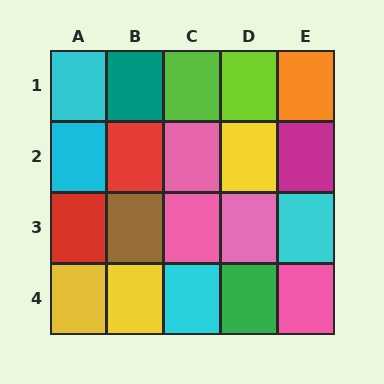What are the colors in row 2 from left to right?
Cyan, red, pink, yellow, magenta.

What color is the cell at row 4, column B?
Yellow.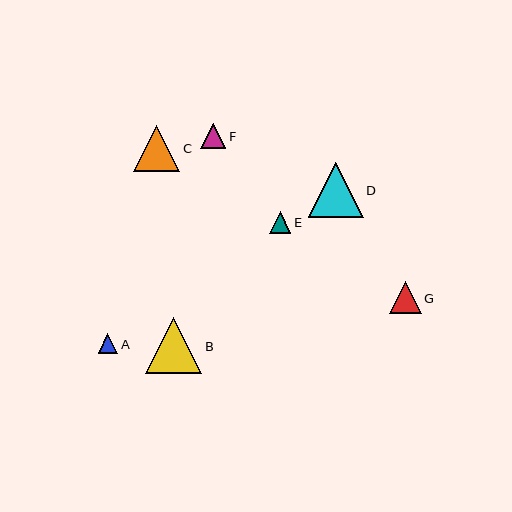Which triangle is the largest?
Triangle B is the largest with a size of approximately 56 pixels.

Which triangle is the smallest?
Triangle A is the smallest with a size of approximately 19 pixels.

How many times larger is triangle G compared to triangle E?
Triangle G is approximately 1.5 times the size of triangle E.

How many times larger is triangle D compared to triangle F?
Triangle D is approximately 2.2 times the size of triangle F.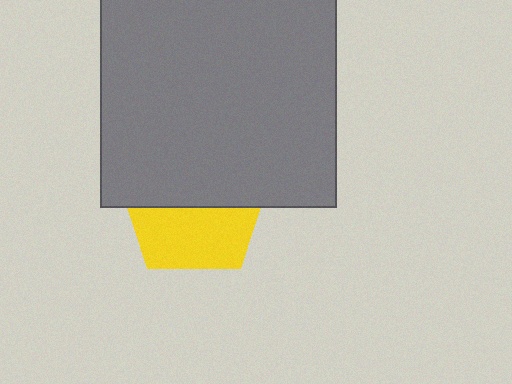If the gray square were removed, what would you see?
You would see the complete yellow pentagon.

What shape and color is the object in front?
The object in front is a gray square.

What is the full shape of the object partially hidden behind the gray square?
The partially hidden object is a yellow pentagon.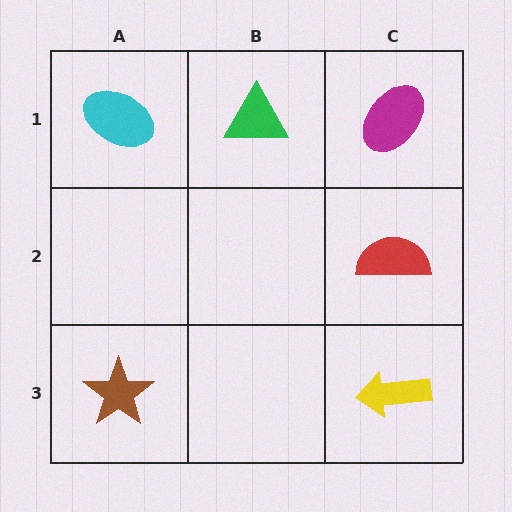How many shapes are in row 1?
3 shapes.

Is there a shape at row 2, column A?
No, that cell is empty.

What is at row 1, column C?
A magenta ellipse.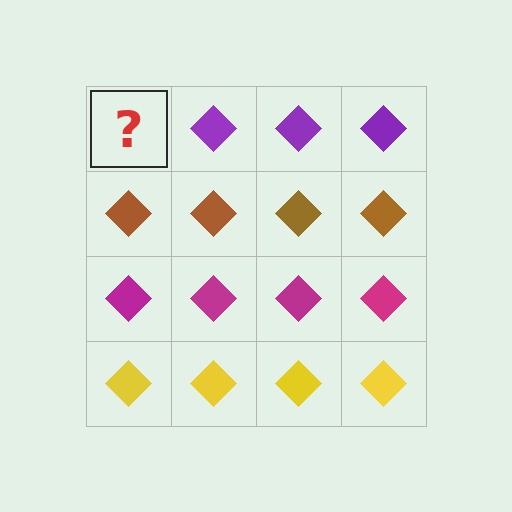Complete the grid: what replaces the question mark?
The question mark should be replaced with a purple diamond.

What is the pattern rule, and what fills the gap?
The rule is that each row has a consistent color. The gap should be filled with a purple diamond.